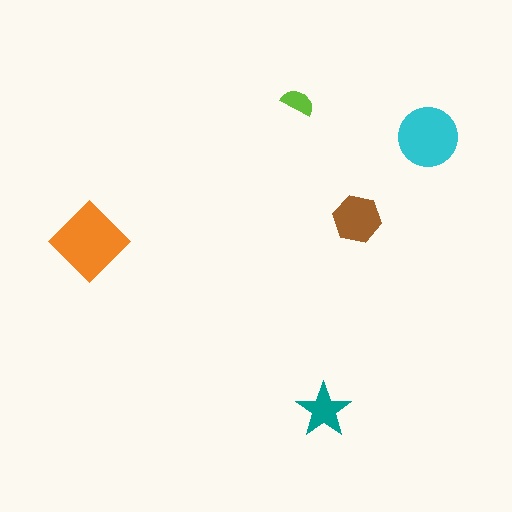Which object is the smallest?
The lime semicircle.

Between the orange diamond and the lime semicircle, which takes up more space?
The orange diamond.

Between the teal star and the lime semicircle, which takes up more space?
The teal star.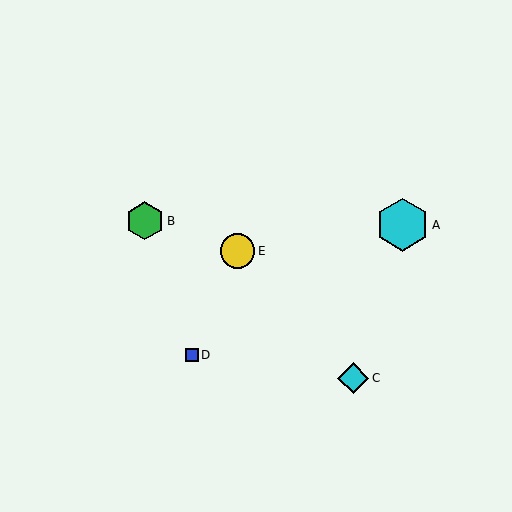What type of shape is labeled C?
Shape C is a cyan diamond.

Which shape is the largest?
The cyan hexagon (labeled A) is the largest.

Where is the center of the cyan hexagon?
The center of the cyan hexagon is at (403, 225).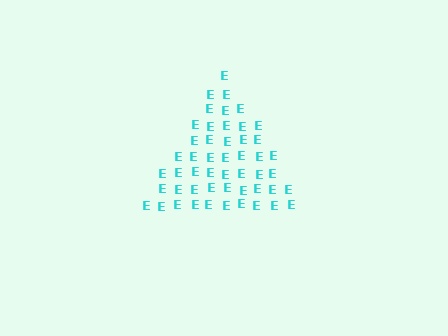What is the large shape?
The large shape is a triangle.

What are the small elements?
The small elements are letter E's.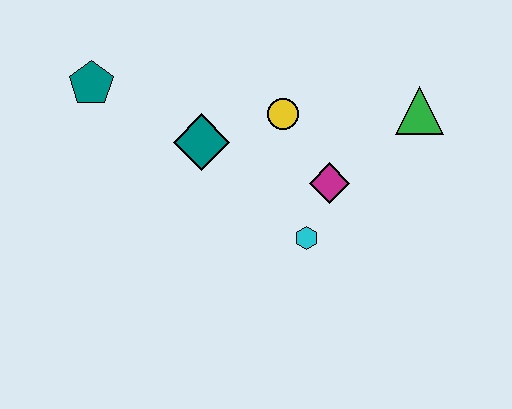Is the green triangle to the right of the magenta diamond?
Yes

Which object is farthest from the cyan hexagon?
The teal pentagon is farthest from the cyan hexagon.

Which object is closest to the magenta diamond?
The cyan hexagon is closest to the magenta diamond.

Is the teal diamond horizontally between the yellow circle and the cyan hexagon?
No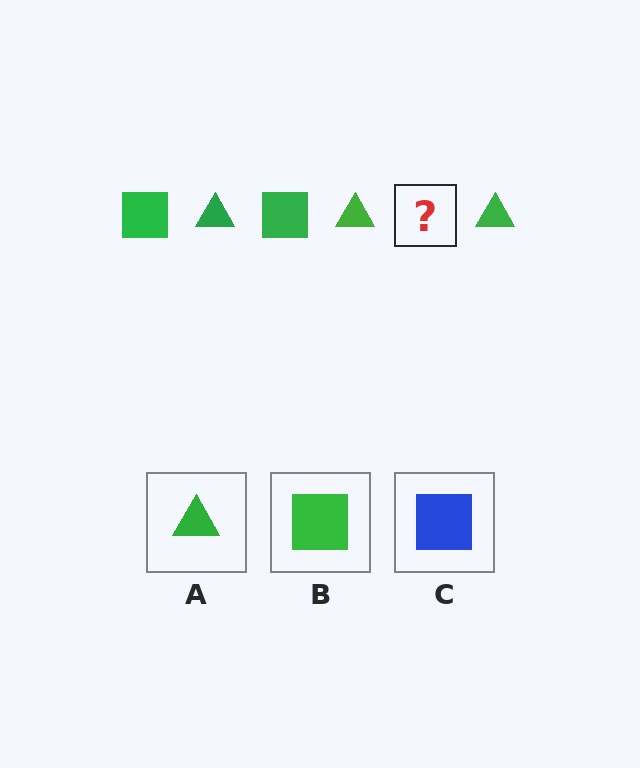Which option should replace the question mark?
Option B.